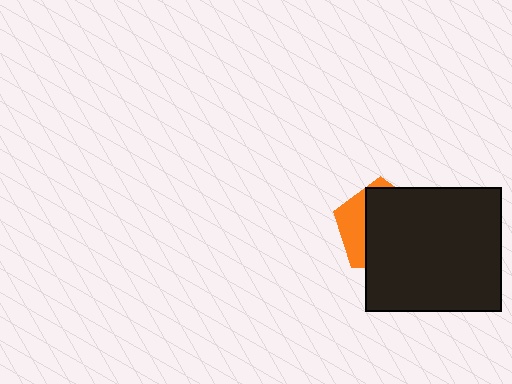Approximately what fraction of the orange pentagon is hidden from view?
Roughly 69% of the orange pentagon is hidden behind the black rectangle.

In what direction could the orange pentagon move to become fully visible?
The orange pentagon could move left. That would shift it out from behind the black rectangle entirely.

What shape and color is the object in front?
The object in front is a black rectangle.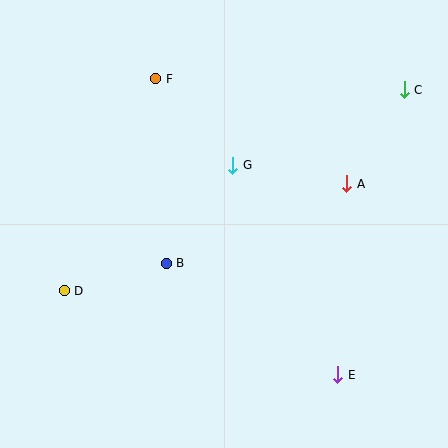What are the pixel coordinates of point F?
Point F is at (156, 79).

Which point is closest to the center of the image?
Point G at (233, 165) is closest to the center.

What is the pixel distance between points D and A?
The distance between D and A is 302 pixels.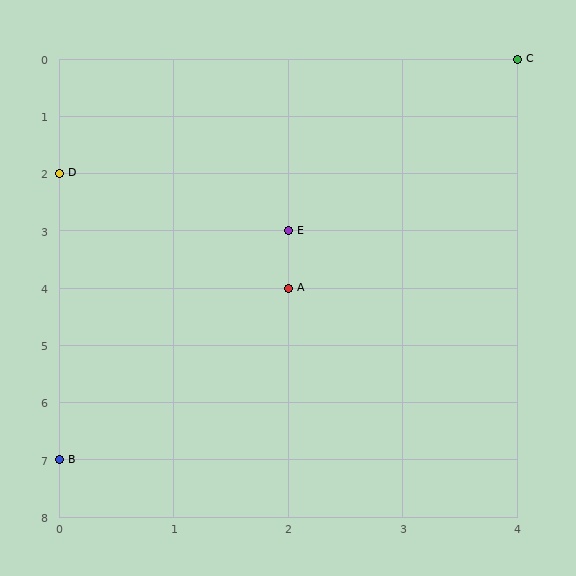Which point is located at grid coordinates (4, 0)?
Point C is at (4, 0).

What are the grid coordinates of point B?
Point B is at grid coordinates (0, 7).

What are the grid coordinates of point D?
Point D is at grid coordinates (0, 2).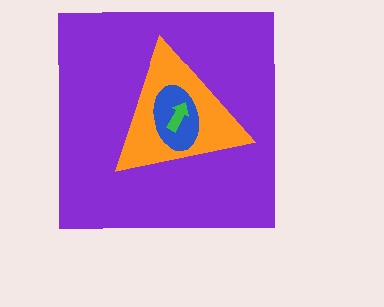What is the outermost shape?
The purple square.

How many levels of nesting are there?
4.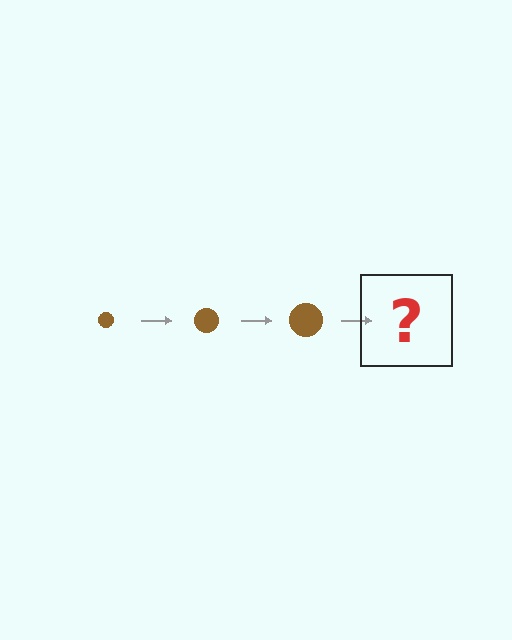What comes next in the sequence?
The next element should be a brown circle, larger than the previous one.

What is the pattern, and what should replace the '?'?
The pattern is that the circle gets progressively larger each step. The '?' should be a brown circle, larger than the previous one.